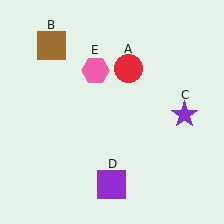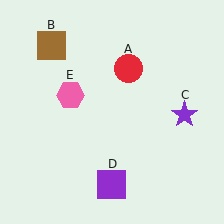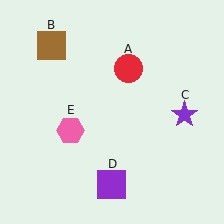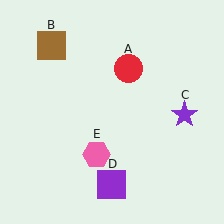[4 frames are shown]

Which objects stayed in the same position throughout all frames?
Red circle (object A) and brown square (object B) and purple star (object C) and purple square (object D) remained stationary.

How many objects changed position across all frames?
1 object changed position: pink hexagon (object E).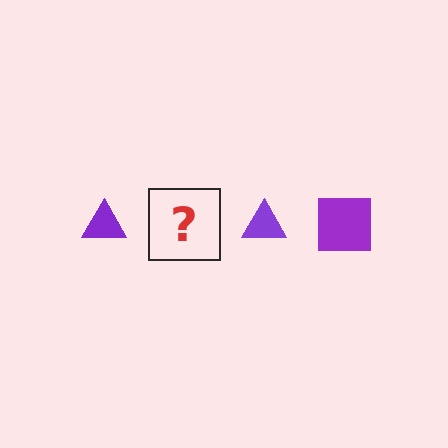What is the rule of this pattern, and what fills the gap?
The rule is that the pattern cycles through triangle, square shapes in purple. The gap should be filled with a purple square.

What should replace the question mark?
The question mark should be replaced with a purple square.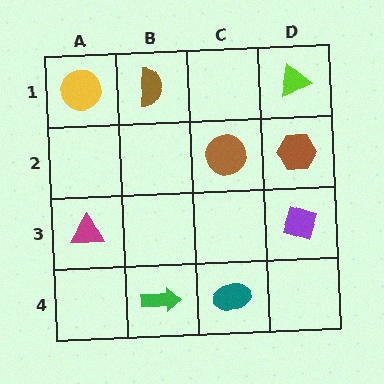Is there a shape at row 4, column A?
No, that cell is empty.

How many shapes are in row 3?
2 shapes.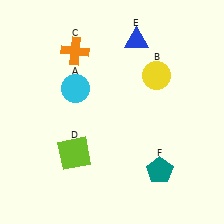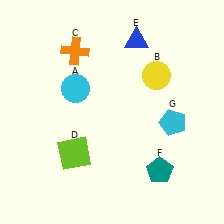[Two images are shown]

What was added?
A cyan pentagon (G) was added in Image 2.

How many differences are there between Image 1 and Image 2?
There is 1 difference between the two images.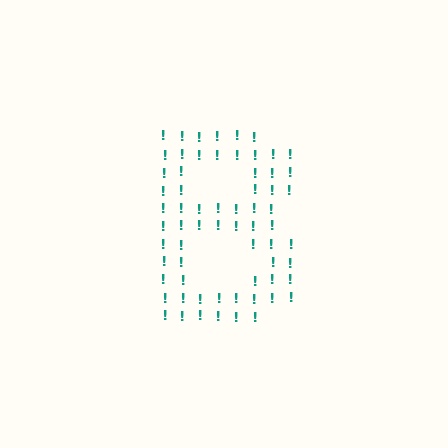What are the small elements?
The small elements are exclamation marks.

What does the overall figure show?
The overall figure shows the letter B.